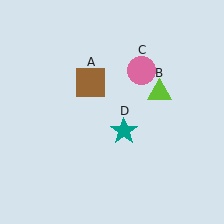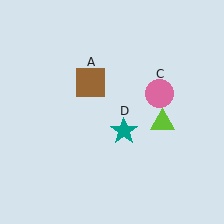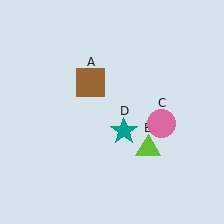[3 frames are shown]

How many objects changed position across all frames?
2 objects changed position: lime triangle (object B), pink circle (object C).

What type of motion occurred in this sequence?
The lime triangle (object B), pink circle (object C) rotated clockwise around the center of the scene.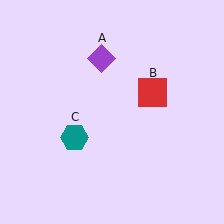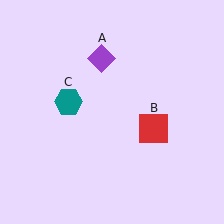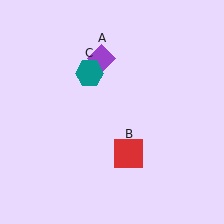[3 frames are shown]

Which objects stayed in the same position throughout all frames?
Purple diamond (object A) remained stationary.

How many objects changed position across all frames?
2 objects changed position: red square (object B), teal hexagon (object C).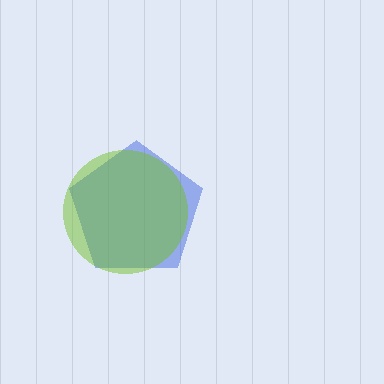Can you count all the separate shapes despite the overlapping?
Yes, there are 2 separate shapes.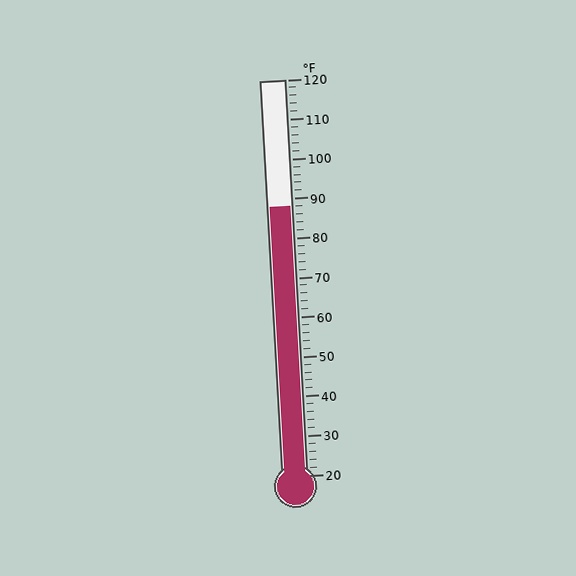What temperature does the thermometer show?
The thermometer shows approximately 88°F.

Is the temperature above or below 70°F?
The temperature is above 70°F.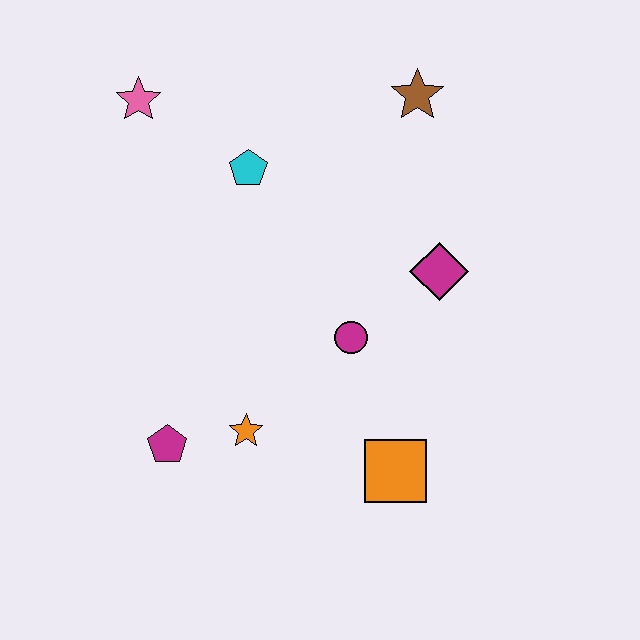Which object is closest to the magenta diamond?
The magenta circle is closest to the magenta diamond.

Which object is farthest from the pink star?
The orange square is farthest from the pink star.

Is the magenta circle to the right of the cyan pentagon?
Yes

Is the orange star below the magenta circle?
Yes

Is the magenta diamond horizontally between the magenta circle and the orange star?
No